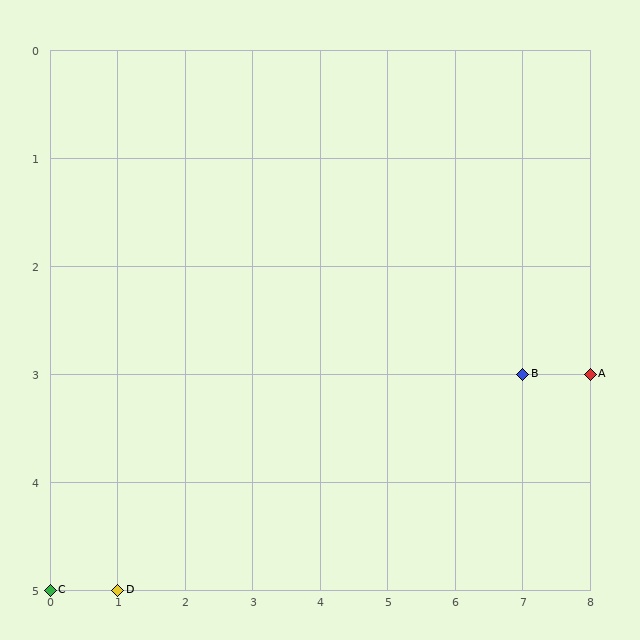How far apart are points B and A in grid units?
Points B and A are 1 column apart.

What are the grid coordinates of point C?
Point C is at grid coordinates (0, 5).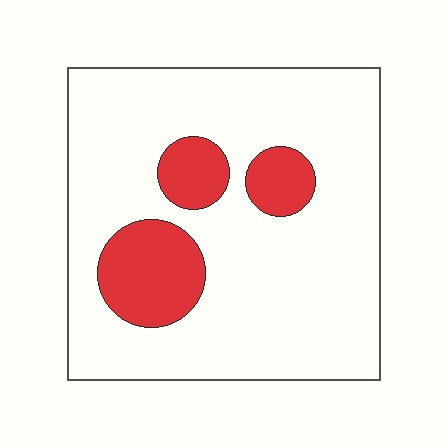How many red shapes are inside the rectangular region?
3.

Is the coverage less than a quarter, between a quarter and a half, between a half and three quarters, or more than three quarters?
Less than a quarter.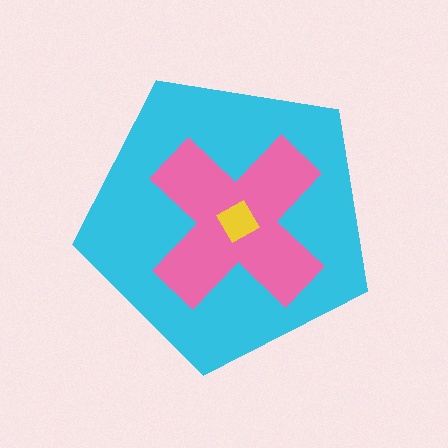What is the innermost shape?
The yellow square.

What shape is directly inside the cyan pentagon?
The pink cross.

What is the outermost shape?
The cyan pentagon.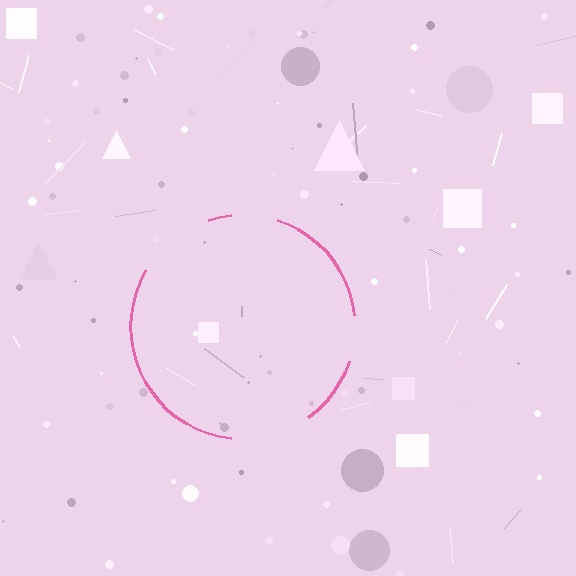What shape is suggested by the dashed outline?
The dashed outline suggests a circle.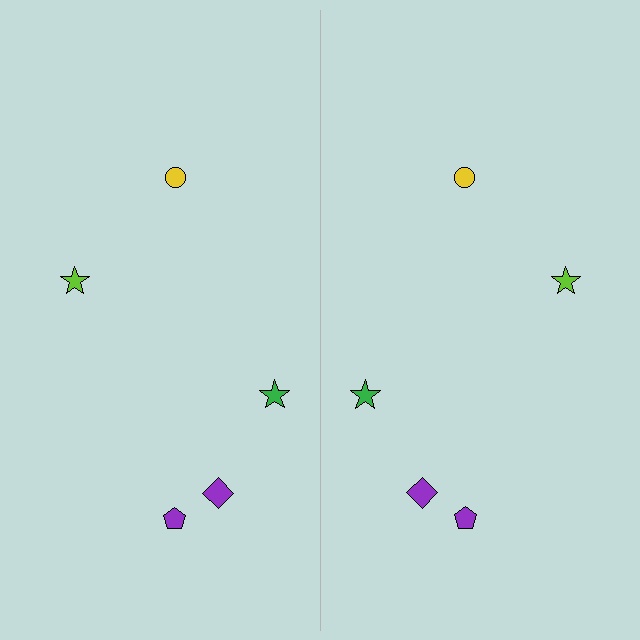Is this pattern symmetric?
Yes, this pattern has bilateral (reflection) symmetry.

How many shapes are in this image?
There are 10 shapes in this image.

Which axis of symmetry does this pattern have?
The pattern has a vertical axis of symmetry running through the center of the image.